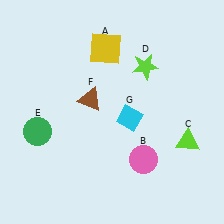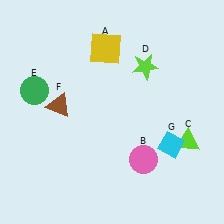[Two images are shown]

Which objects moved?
The objects that moved are: the green circle (E), the brown triangle (F), the cyan diamond (G).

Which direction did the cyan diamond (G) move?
The cyan diamond (G) moved right.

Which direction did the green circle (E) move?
The green circle (E) moved up.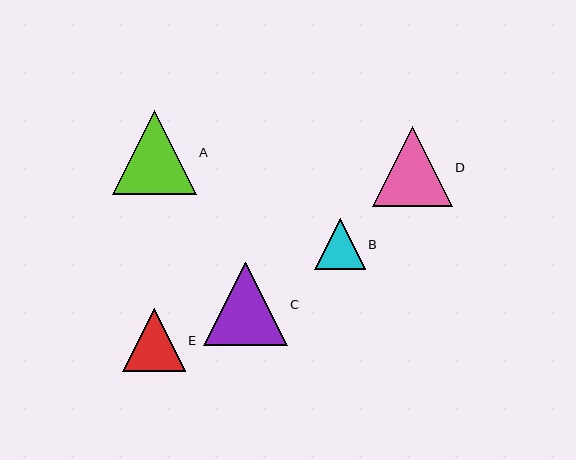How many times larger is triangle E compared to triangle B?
Triangle E is approximately 1.2 times the size of triangle B.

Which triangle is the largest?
Triangle A is the largest with a size of approximately 84 pixels.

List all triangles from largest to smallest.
From largest to smallest: A, C, D, E, B.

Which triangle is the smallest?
Triangle B is the smallest with a size of approximately 51 pixels.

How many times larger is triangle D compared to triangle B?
Triangle D is approximately 1.6 times the size of triangle B.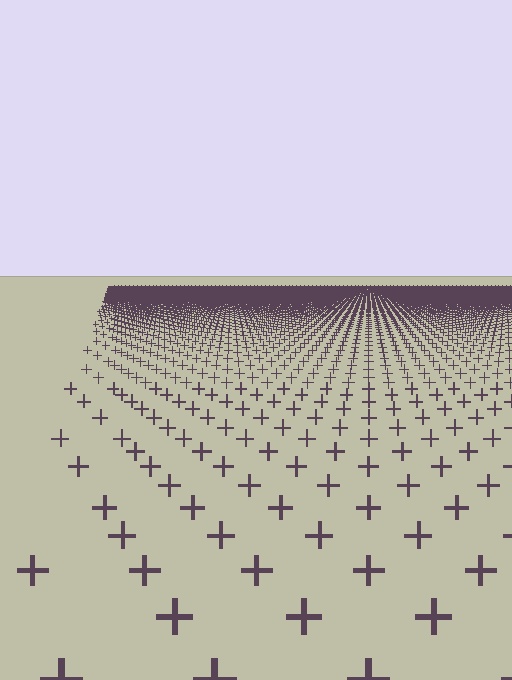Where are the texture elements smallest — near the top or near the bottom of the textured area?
Near the top.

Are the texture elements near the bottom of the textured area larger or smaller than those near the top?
Larger. Near the bottom, elements are closer to the viewer and appear at a bigger on-screen size.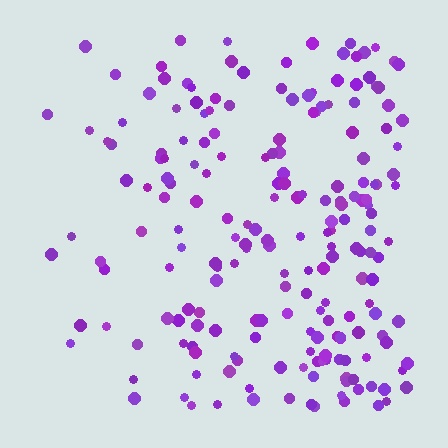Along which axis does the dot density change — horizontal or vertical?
Horizontal.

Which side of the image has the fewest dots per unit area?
The left.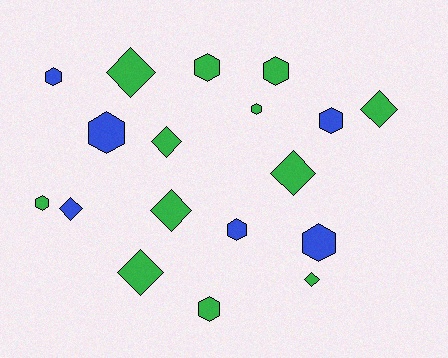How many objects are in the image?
There are 18 objects.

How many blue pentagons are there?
There are no blue pentagons.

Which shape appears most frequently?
Hexagon, with 10 objects.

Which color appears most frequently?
Green, with 12 objects.